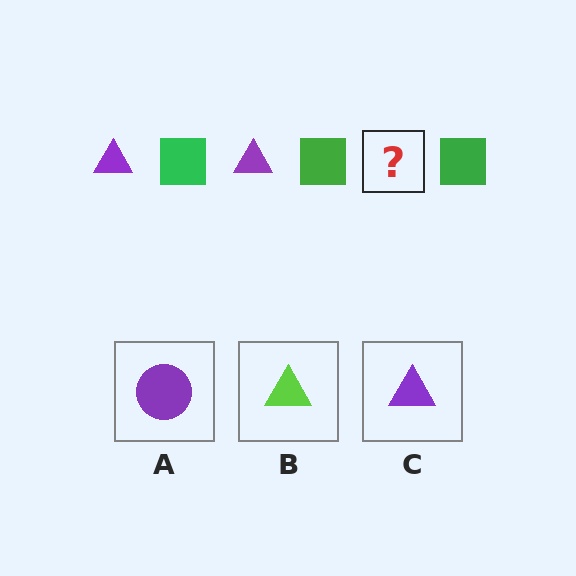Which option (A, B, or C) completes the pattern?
C.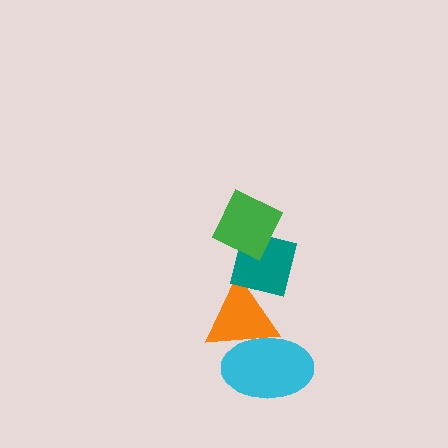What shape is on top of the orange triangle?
The teal square is on top of the orange triangle.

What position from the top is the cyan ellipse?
The cyan ellipse is 4th from the top.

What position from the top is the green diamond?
The green diamond is 1st from the top.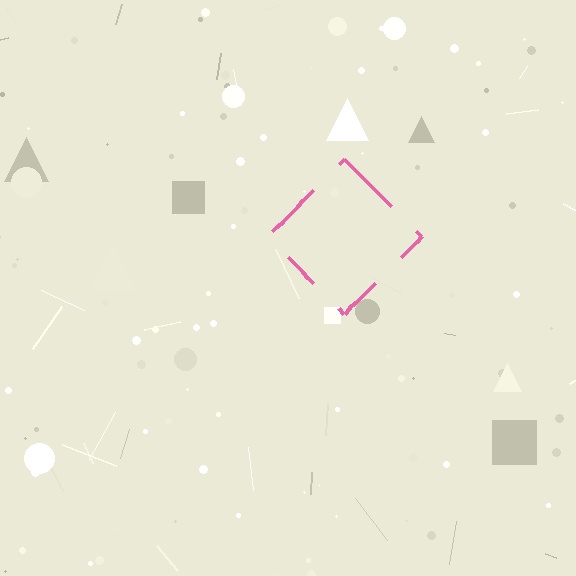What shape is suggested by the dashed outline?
The dashed outline suggests a diamond.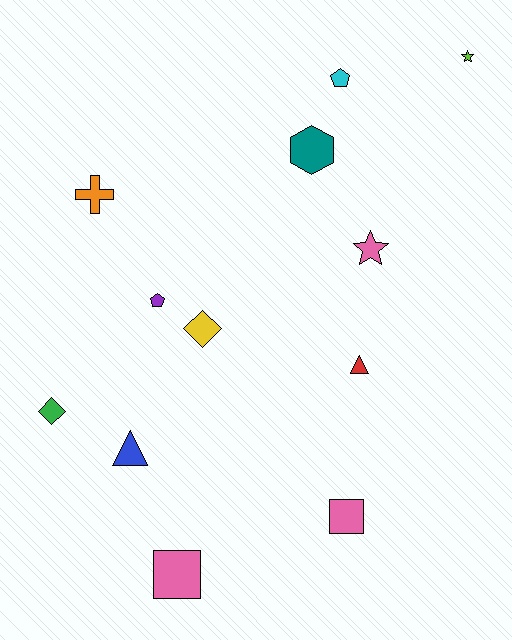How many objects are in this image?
There are 12 objects.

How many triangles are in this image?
There are 2 triangles.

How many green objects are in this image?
There is 1 green object.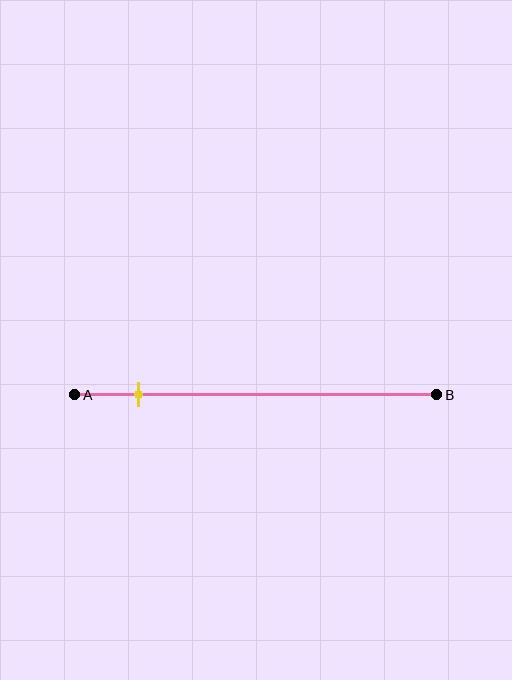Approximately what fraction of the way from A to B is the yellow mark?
The yellow mark is approximately 20% of the way from A to B.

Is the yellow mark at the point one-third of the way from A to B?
No, the mark is at about 20% from A, not at the 33% one-third point.